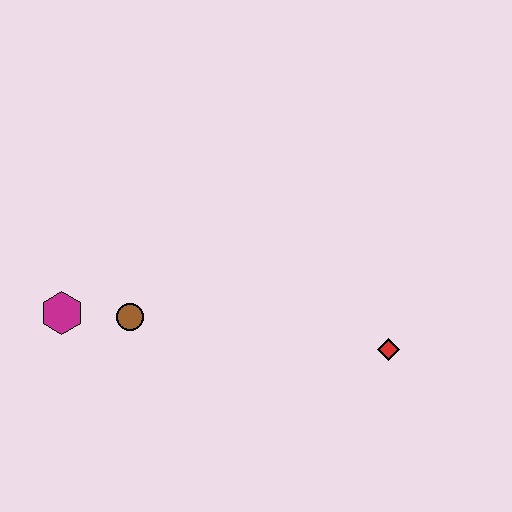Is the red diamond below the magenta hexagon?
Yes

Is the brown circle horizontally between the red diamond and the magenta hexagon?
Yes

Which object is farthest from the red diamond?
The magenta hexagon is farthest from the red diamond.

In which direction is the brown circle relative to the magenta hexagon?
The brown circle is to the right of the magenta hexagon.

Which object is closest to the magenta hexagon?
The brown circle is closest to the magenta hexagon.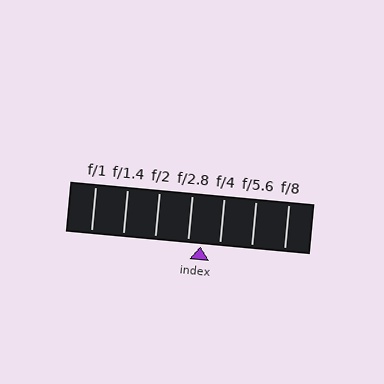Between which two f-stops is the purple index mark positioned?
The index mark is between f/2.8 and f/4.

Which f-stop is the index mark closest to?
The index mark is closest to f/2.8.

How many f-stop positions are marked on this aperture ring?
There are 7 f-stop positions marked.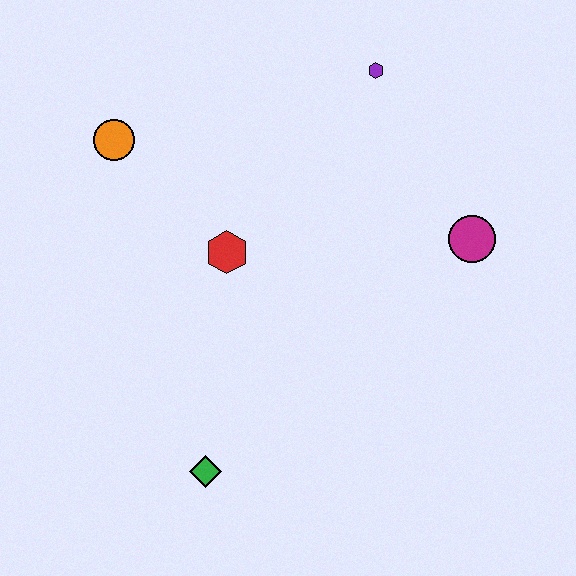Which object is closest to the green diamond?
The red hexagon is closest to the green diamond.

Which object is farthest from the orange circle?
The magenta circle is farthest from the orange circle.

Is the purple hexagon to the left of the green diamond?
No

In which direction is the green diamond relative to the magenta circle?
The green diamond is to the left of the magenta circle.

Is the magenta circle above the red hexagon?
Yes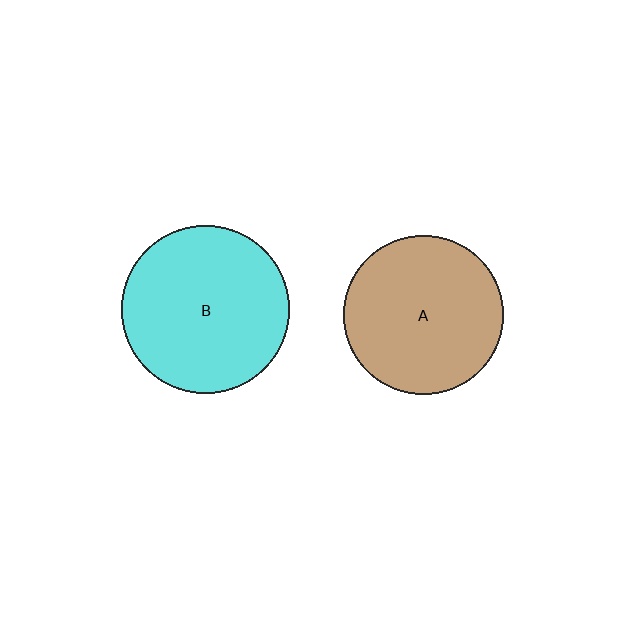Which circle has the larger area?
Circle B (cyan).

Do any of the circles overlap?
No, none of the circles overlap.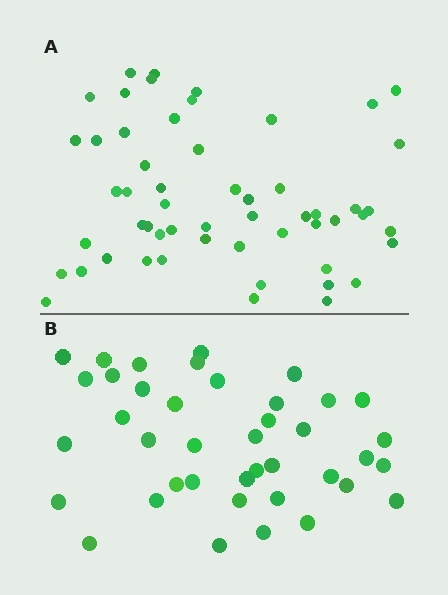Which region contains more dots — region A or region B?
Region A (the top region) has more dots.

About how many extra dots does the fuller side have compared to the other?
Region A has approximately 15 more dots than region B.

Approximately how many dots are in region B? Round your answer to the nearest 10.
About 40 dots.